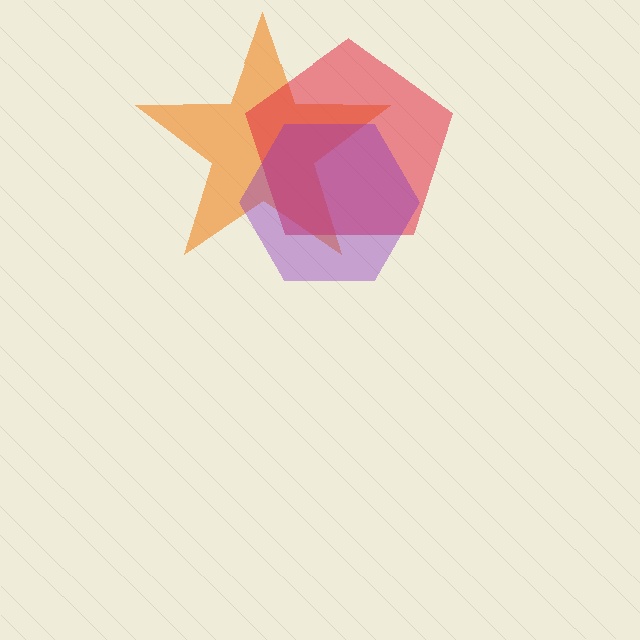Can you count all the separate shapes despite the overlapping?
Yes, there are 3 separate shapes.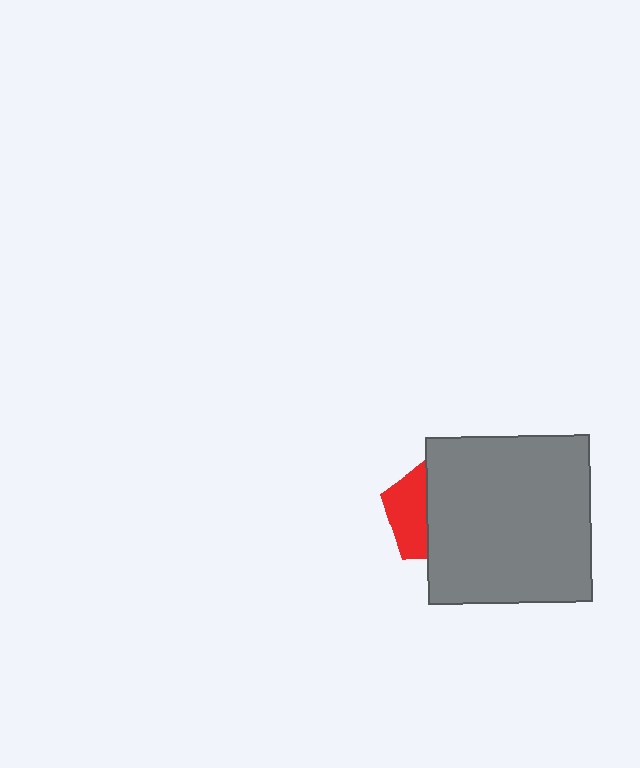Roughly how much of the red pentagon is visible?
A small part of it is visible (roughly 37%).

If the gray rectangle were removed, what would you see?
You would see the complete red pentagon.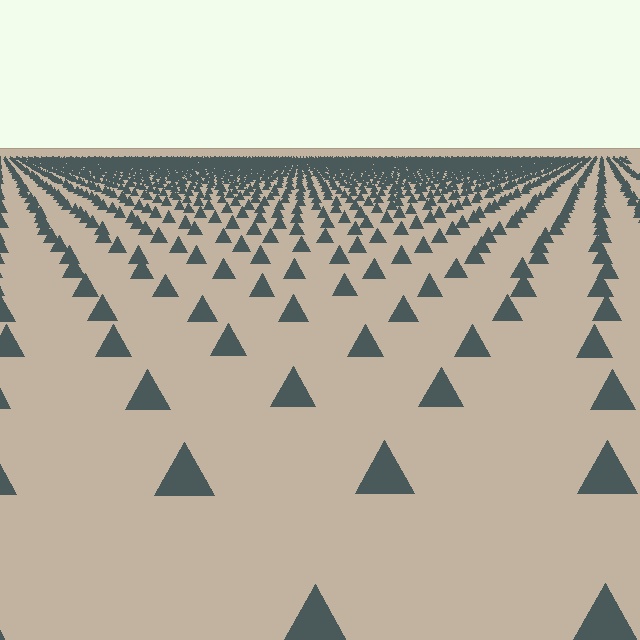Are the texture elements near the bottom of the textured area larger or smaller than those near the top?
Larger. Near the bottom, elements are closer to the viewer and appear at a bigger on-screen size.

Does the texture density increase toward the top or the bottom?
Density increases toward the top.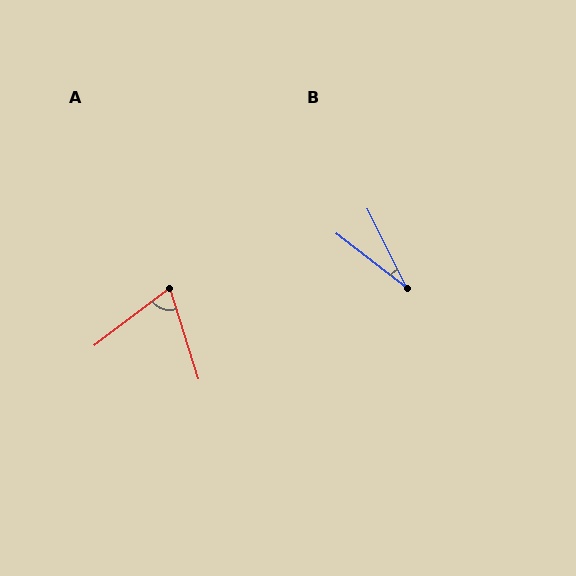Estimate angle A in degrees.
Approximately 70 degrees.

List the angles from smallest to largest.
B (26°), A (70°).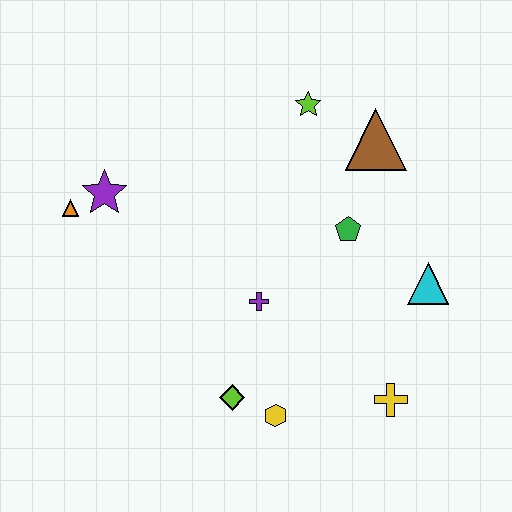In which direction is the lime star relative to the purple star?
The lime star is to the right of the purple star.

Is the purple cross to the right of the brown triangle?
No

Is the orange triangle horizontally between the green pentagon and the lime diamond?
No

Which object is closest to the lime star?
The brown triangle is closest to the lime star.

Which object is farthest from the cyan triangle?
The orange triangle is farthest from the cyan triangle.